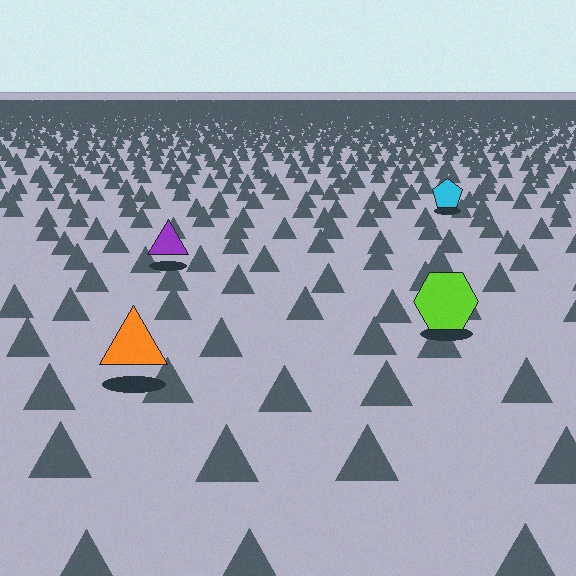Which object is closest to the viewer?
The orange triangle is closest. The texture marks near it are larger and more spread out.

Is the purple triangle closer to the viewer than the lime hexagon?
No. The lime hexagon is closer — you can tell from the texture gradient: the ground texture is coarser near it.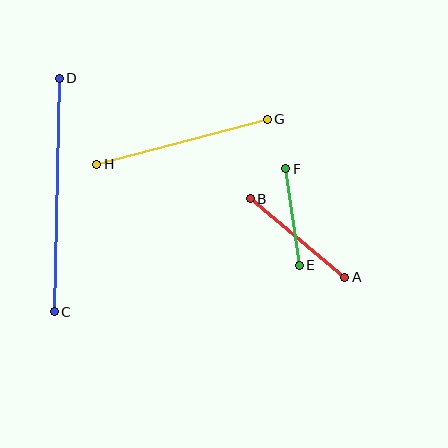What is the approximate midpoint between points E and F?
The midpoint is at approximately (292, 217) pixels.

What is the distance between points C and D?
The distance is approximately 234 pixels.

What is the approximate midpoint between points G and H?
The midpoint is at approximately (182, 142) pixels.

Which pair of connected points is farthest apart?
Points C and D are farthest apart.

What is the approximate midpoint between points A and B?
The midpoint is at approximately (298, 238) pixels.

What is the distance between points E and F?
The distance is approximately 97 pixels.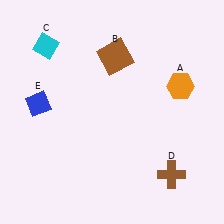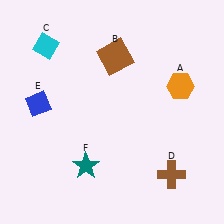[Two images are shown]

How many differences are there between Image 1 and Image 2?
There is 1 difference between the two images.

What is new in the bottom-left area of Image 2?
A teal star (F) was added in the bottom-left area of Image 2.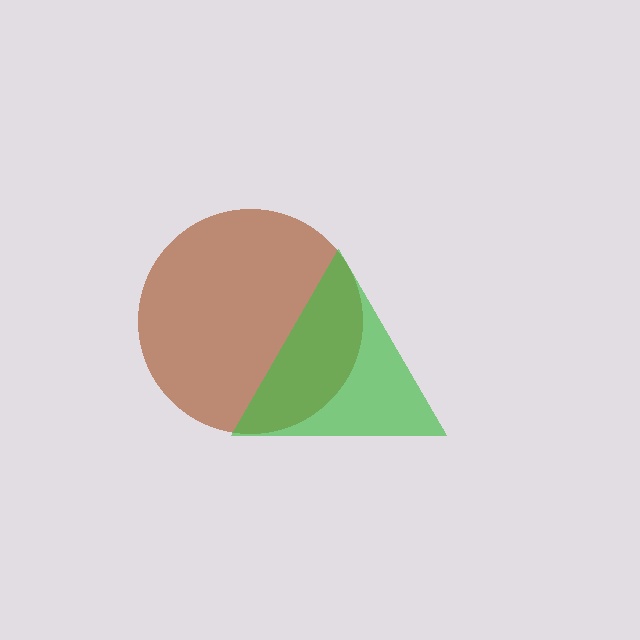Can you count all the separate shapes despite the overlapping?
Yes, there are 2 separate shapes.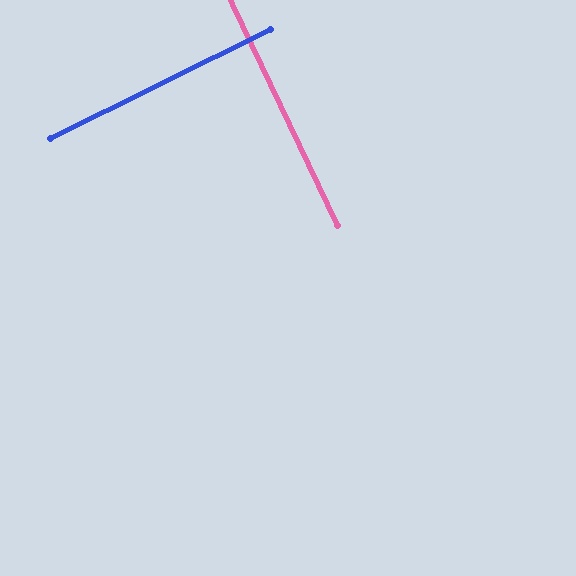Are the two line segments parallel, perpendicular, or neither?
Perpendicular — they meet at approximately 89°.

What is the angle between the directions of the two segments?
Approximately 89 degrees.